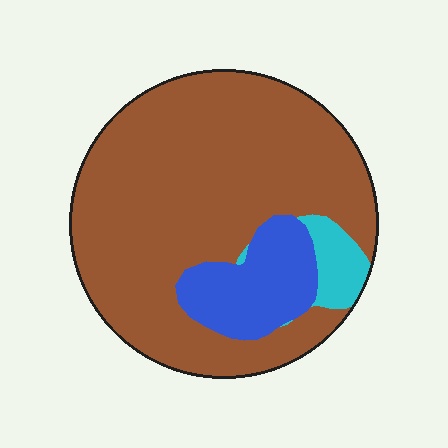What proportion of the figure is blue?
Blue covers roughly 15% of the figure.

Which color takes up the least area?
Cyan, at roughly 5%.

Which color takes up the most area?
Brown, at roughly 80%.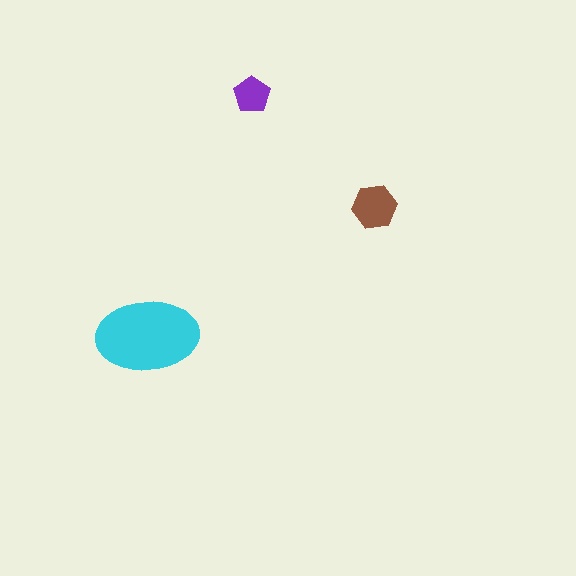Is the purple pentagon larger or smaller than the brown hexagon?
Smaller.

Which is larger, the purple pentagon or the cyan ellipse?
The cyan ellipse.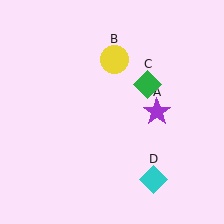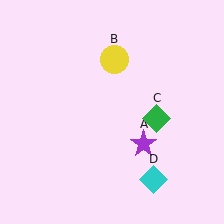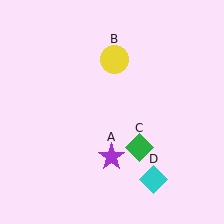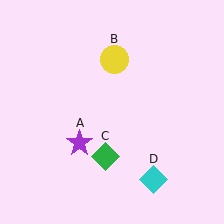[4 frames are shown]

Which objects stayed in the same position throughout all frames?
Yellow circle (object B) and cyan diamond (object D) remained stationary.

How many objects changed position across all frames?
2 objects changed position: purple star (object A), green diamond (object C).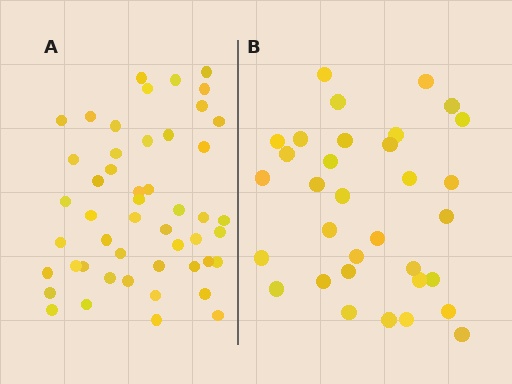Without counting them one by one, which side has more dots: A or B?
Region A (the left region) has more dots.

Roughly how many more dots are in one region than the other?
Region A has approximately 15 more dots than region B.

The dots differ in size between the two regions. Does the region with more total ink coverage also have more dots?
No. Region B has more total ink coverage because its dots are larger, but region A actually contains more individual dots. Total area can be misleading — the number of items is what matters here.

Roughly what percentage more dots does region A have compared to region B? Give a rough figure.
About 50% more.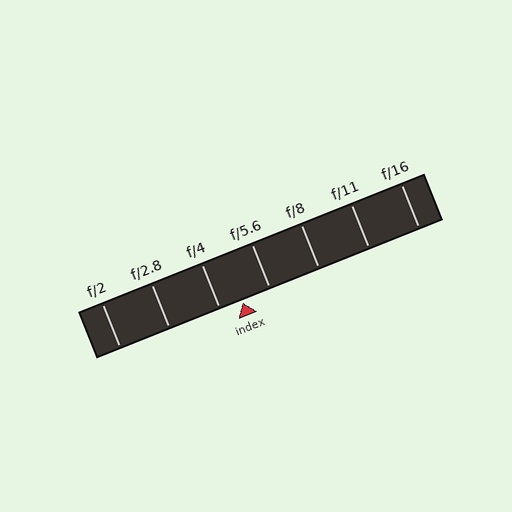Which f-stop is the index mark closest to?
The index mark is closest to f/4.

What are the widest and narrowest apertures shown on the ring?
The widest aperture shown is f/2 and the narrowest is f/16.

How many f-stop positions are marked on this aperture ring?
There are 7 f-stop positions marked.